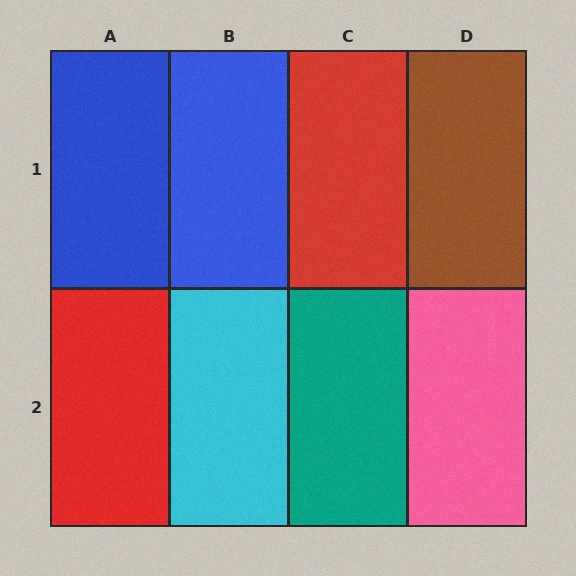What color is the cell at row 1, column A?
Blue.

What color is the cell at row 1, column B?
Blue.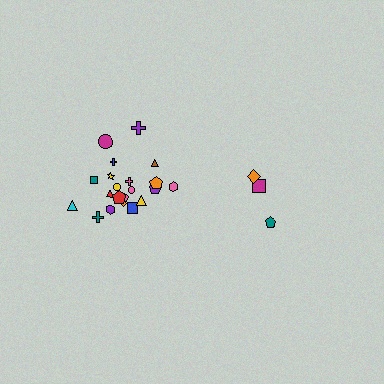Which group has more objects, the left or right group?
The left group.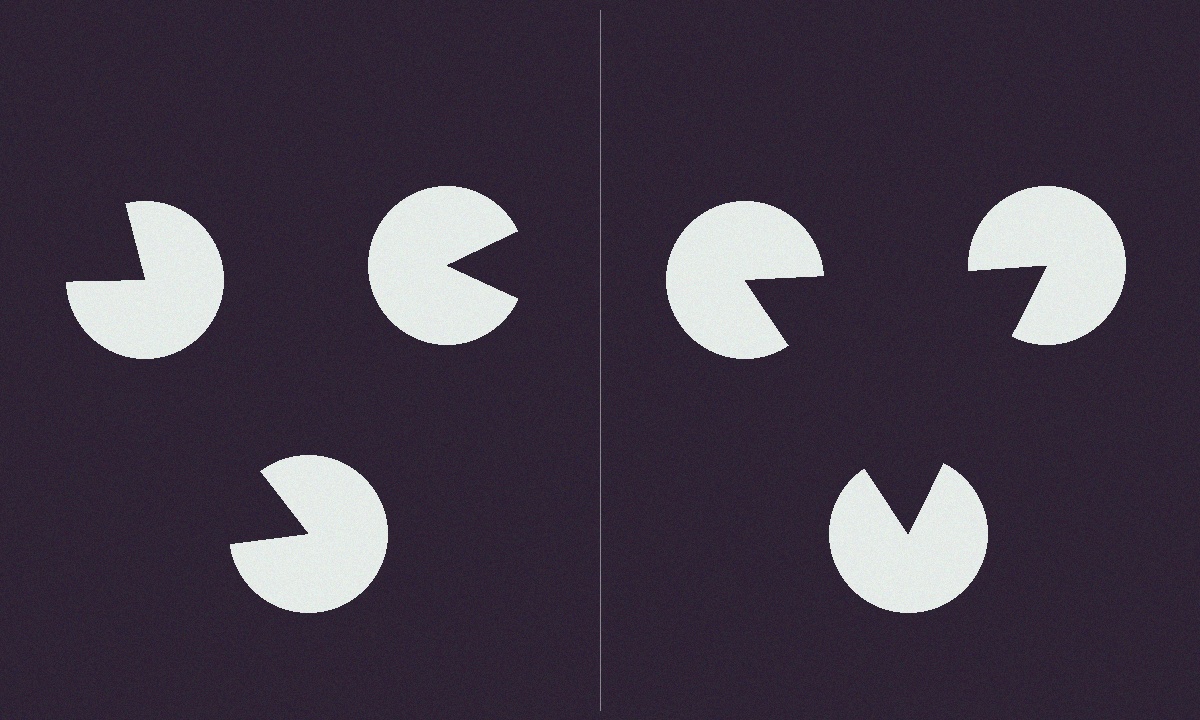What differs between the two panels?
The pac-man discs are positioned identically on both sides; only the wedge orientations differ. On the right they align to a triangle; on the left they are misaligned.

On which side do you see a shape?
An illusory triangle appears on the right side. On the left side the wedge cuts are rotated, so no coherent shape forms.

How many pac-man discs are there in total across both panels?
6 — 3 on each side.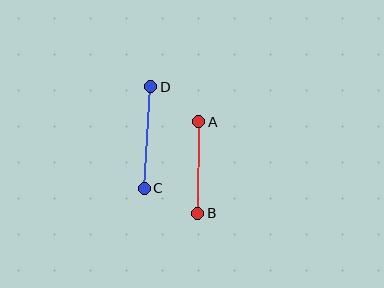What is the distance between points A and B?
The distance is approximately 92 pixels.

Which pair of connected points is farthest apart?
Points C and D are farthest apart.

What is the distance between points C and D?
The distance is approximately 102 pixels.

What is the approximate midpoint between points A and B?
The midpoint is at approximately (198, 167) pixels.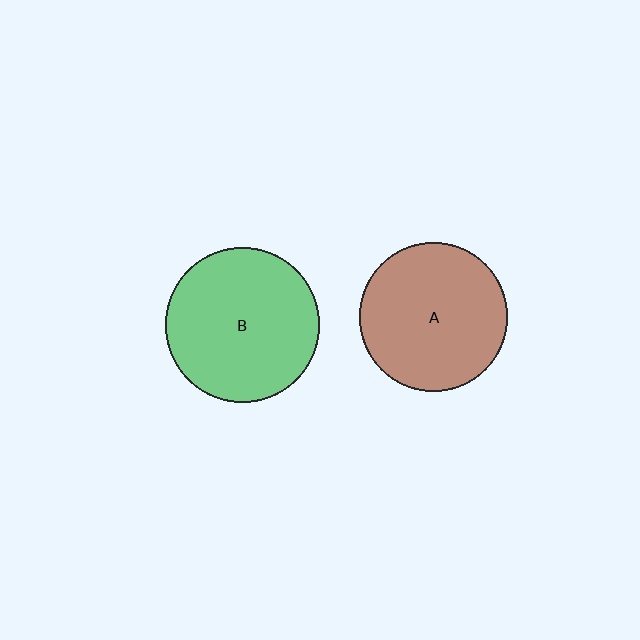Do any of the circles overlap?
No, none of the circles overlap.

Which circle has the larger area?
Circle B (green).